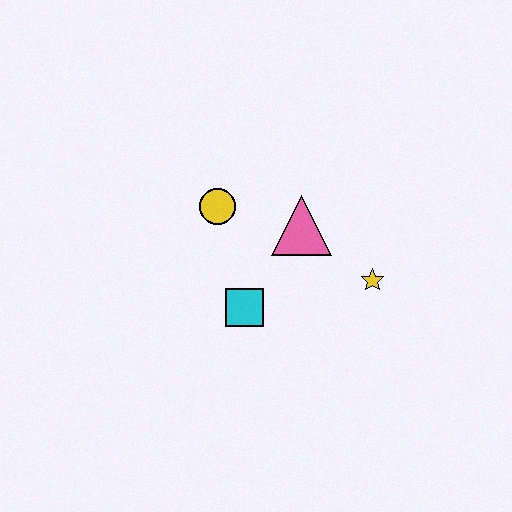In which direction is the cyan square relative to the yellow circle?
The cyan square is below the yellow circle.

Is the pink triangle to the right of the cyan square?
Yes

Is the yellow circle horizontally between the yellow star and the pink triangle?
No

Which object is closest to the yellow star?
The pink triangle is closest to the yellow star.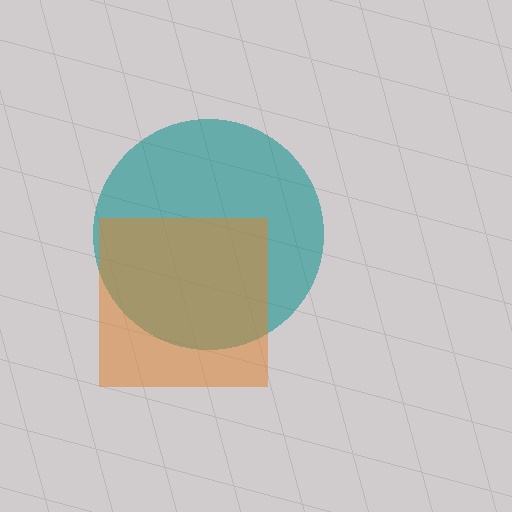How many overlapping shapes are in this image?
There are 2 overlapping shapes in the image.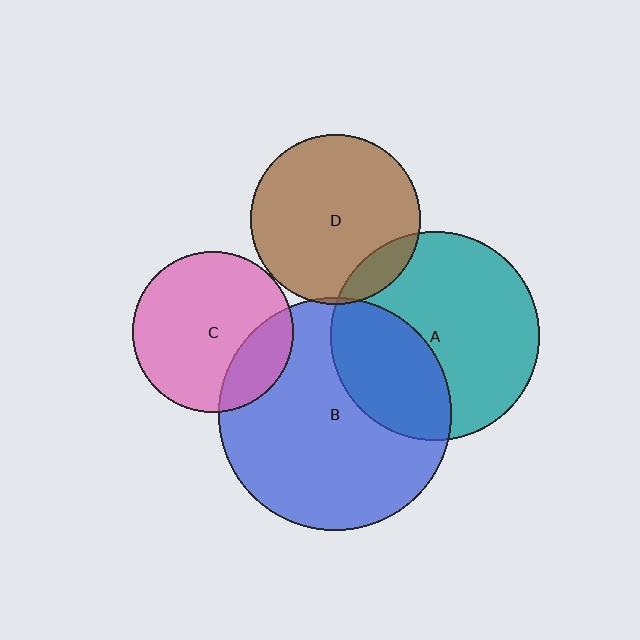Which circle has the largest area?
Circle B (blue).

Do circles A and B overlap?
Yes.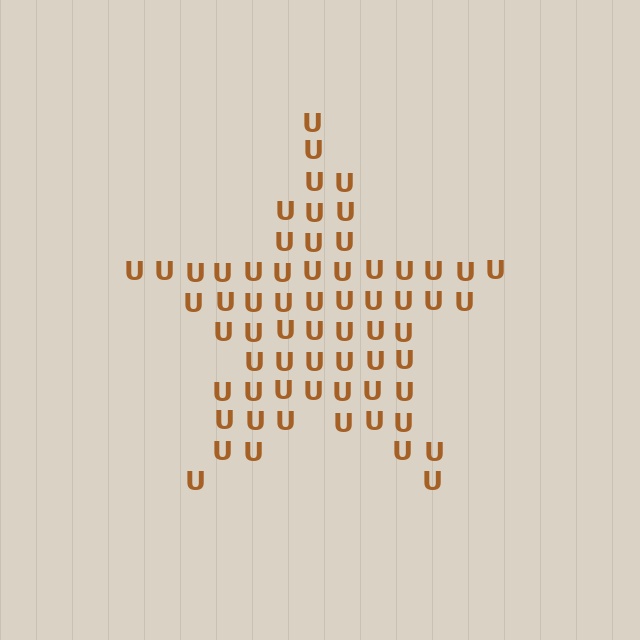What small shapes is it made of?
It is made of small letter U's.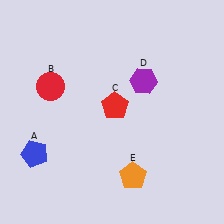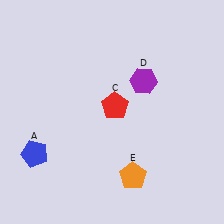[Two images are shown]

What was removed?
The red circle (B) was removed in Image 2.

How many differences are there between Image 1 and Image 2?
There is 1 difference between the two images.